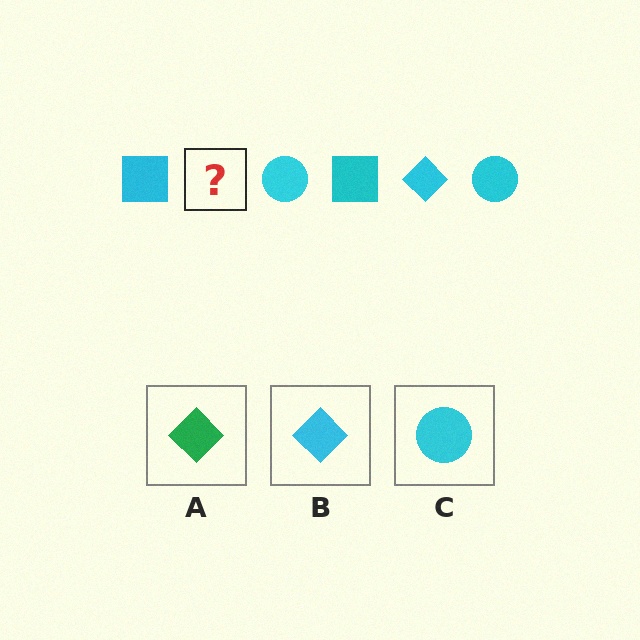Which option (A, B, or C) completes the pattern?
B.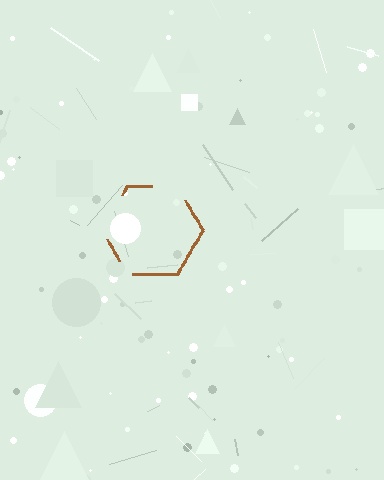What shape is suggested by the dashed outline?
The dashed outline suggests a hexagon.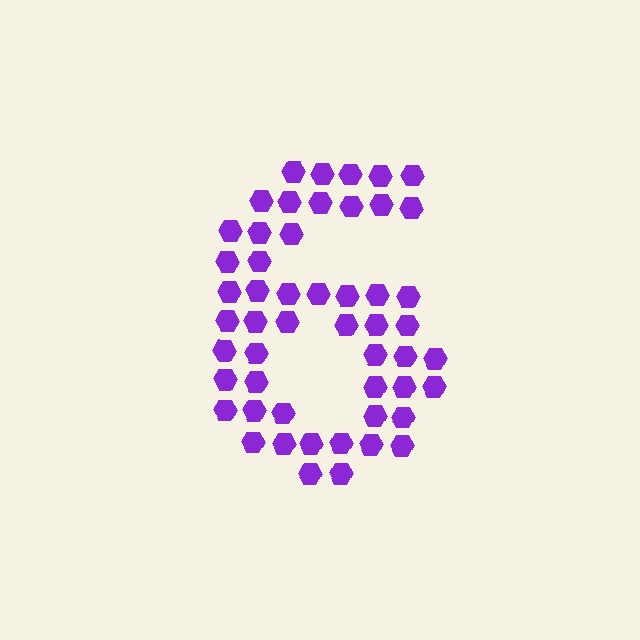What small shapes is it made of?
It is made of small hexagons.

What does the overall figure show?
The overall figure shows the digit 6.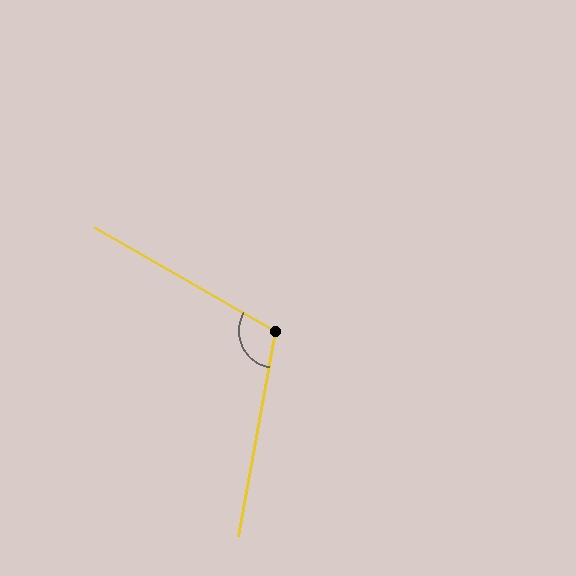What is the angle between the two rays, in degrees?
Approximately 110 degrees.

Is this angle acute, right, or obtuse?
It is obtuse.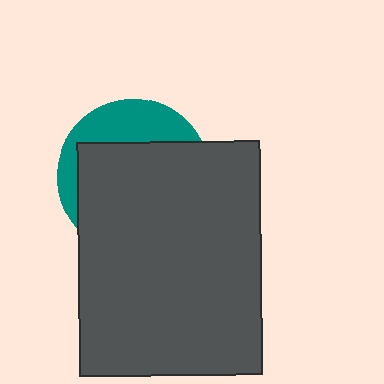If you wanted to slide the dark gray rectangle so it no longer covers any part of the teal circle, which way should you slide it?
Slide it down — that is the most direct way to separate the two shapes.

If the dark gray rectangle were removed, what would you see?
You would see the complete teal circle.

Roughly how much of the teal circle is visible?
A small part of it is visible (roughly 30%).